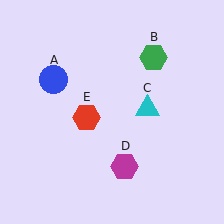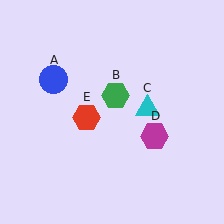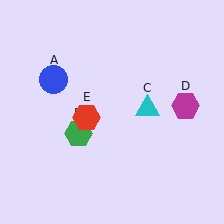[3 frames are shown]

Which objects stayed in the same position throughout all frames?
Blue circle (object A) and cyan triangle (object C) and red hexagon (object E) remained stationary.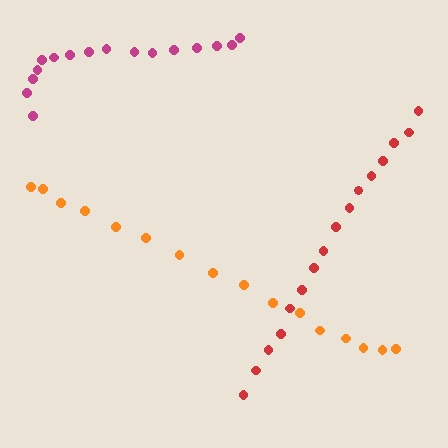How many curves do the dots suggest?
There are 3 distinct paths.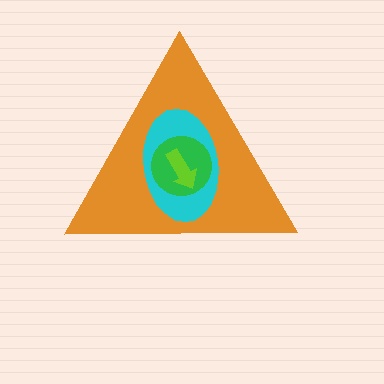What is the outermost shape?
The orange triangle.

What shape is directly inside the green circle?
The lime arrow.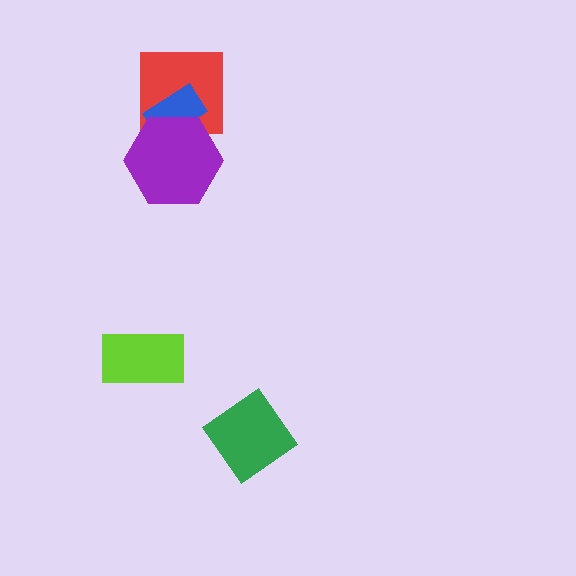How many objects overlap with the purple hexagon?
2 objects overlap with the purple hexagon.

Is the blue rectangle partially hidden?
Yes, it is partially covered by another shape.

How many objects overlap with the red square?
2 objects overlap with the red square.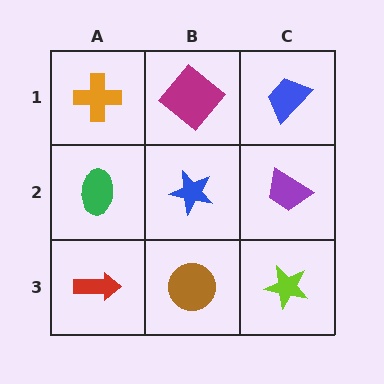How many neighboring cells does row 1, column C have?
2.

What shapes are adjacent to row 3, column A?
A green ellipse (row 2, column A), a brown circle (row 3, column B).